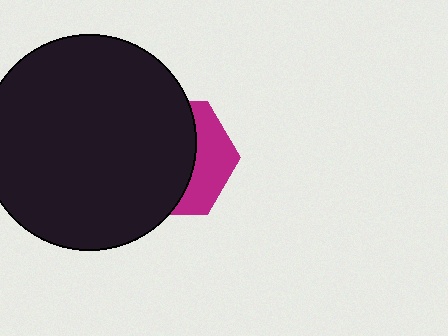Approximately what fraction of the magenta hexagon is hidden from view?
Roughly 66% of the magenta hexagon is hidden behind the black circle.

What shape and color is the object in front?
The object in front is a black circle.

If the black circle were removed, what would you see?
You would see the complete magenta hexagon.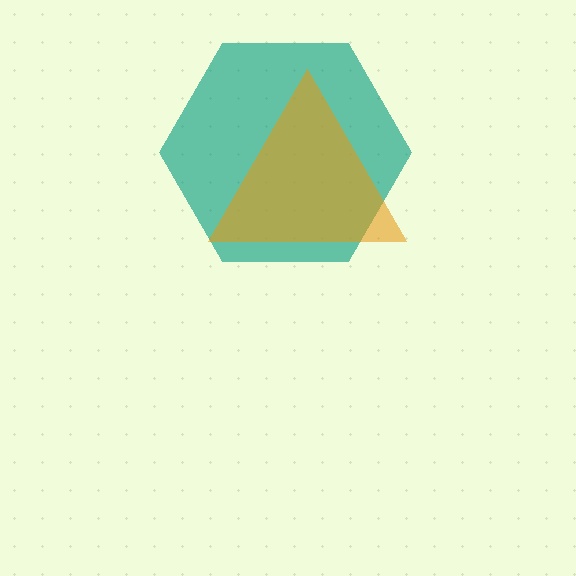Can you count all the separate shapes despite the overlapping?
Yes, there are 2 separate shapes.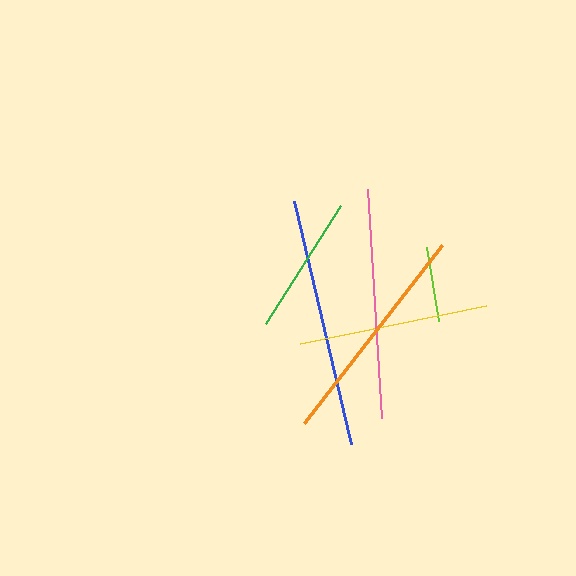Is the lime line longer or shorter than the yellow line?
The yellow line is longer than the lime line.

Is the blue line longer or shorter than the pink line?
The blue line is longer than the pink line.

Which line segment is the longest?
The blue line is the longest at approximately 250 pixels.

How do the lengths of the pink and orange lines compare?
The pink and orange lines are approximately the same length.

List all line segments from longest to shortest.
From longest to shortest: blue, pink, orange, yellow, green, lime.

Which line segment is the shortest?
The lime line is the shortest at approximately 75 pixels.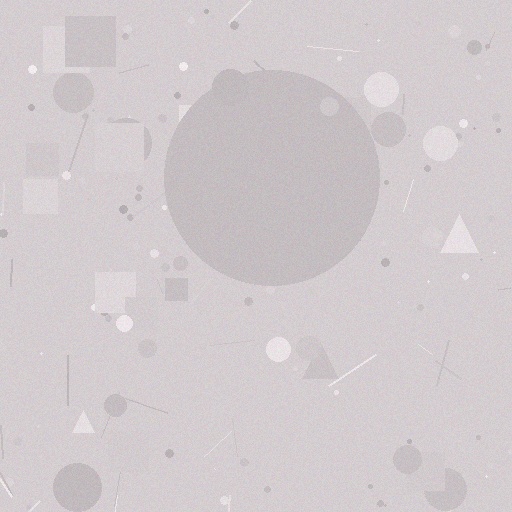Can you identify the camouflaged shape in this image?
The camouflaged shape is a circle.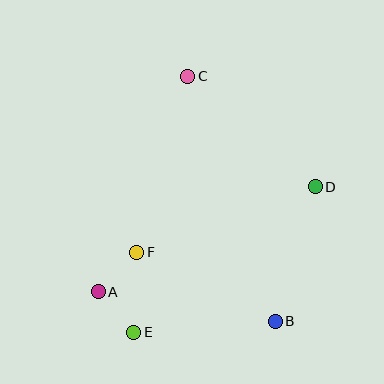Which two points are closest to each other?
Points A and E are closest to each other.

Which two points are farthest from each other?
Points C and E are farthest from each other.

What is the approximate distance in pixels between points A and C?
The distance between A and C is approximately 233 pixels.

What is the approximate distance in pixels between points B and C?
The distance between B and C is approximately 260 pixels.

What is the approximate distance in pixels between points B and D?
The distance between B and D is approximately 140 pixels.